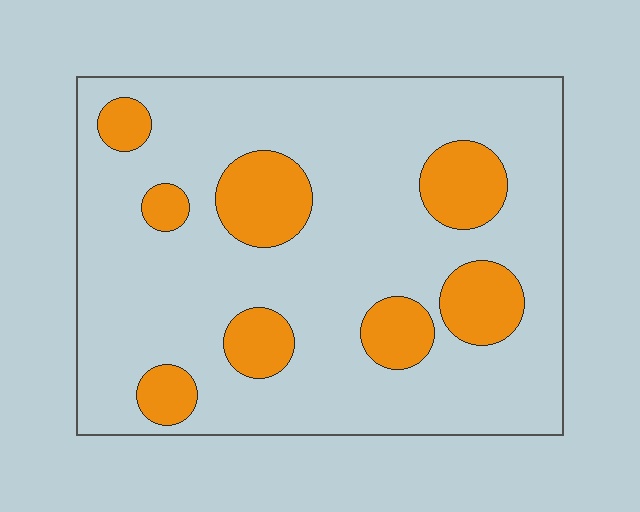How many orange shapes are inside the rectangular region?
8.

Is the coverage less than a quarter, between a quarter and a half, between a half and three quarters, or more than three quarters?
Less than a quarter.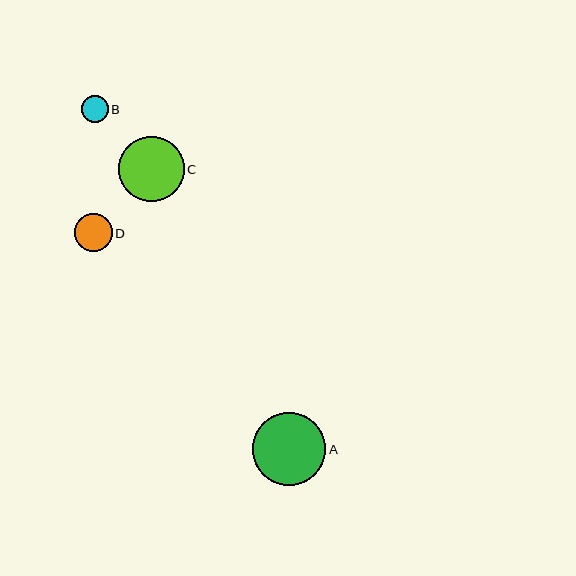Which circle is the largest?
Circle A is the largest with a size of approximately 73 pixels.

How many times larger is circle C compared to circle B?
Circle C is approximately 2.5 times the size of circle B.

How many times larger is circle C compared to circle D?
Circle C is approximately 1.7 times the size of circle D.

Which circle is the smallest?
Circle B is the smallest with a size of approximately 27 pixels.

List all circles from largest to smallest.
From largest to smallest: A, C, D, B.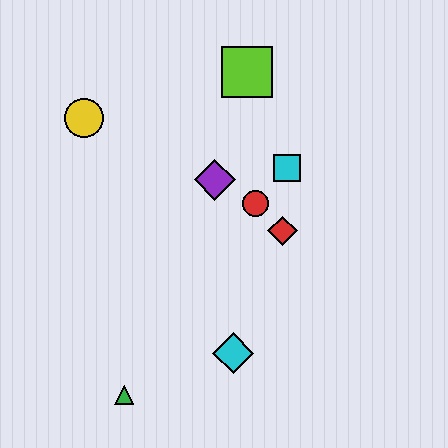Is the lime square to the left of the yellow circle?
No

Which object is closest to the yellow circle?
The purple diamond is closest to the yellow circle.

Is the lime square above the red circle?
Yes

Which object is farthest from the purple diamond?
The green triangle is farthest from the purple diamond.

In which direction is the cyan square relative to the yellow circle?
The cyan square is to the right of the yellow circle.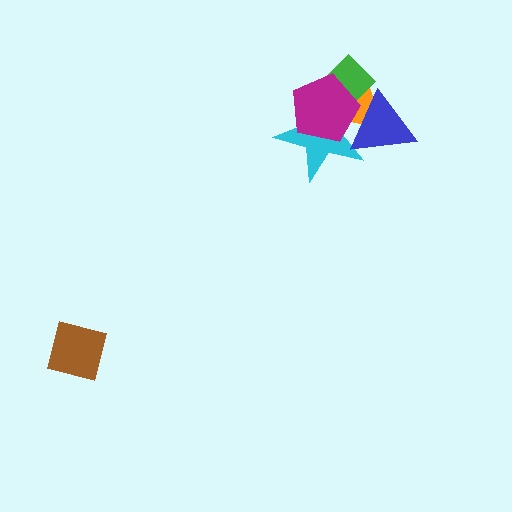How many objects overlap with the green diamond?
4 objects overlap with the green diamond.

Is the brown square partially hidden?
No, no other shape covers it.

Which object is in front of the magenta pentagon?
The blue triangle is in front of the magenta pentagon.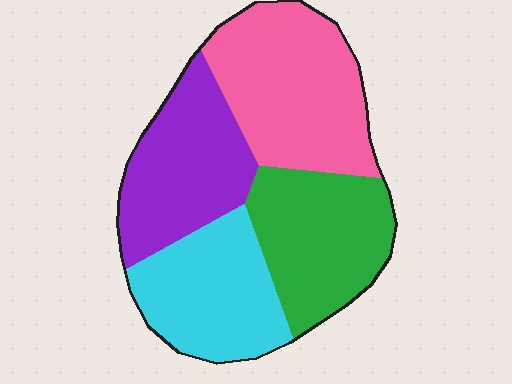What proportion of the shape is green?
Green covers about 25% of the shape.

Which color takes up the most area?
Pink, at roughly 30%.